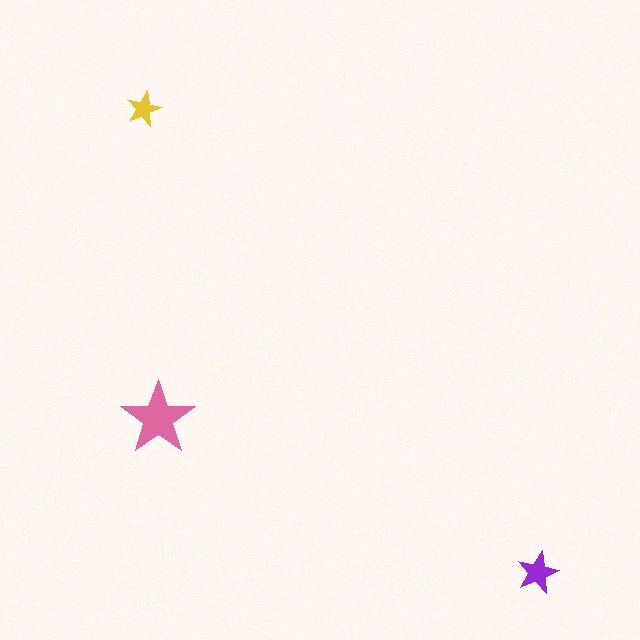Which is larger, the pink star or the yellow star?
The pink one.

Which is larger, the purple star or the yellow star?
The purple one.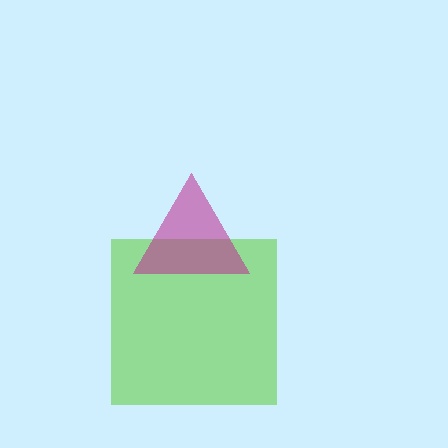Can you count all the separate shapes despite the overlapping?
Yes, there are 2 separate shapes.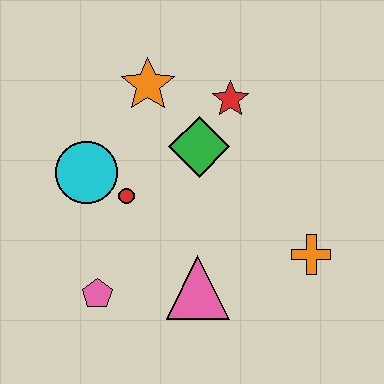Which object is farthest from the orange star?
The orange cross is farthest from the orange star.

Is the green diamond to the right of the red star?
No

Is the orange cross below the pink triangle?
No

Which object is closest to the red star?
The green diamond is closest to the red star.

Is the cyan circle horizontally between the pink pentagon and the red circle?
No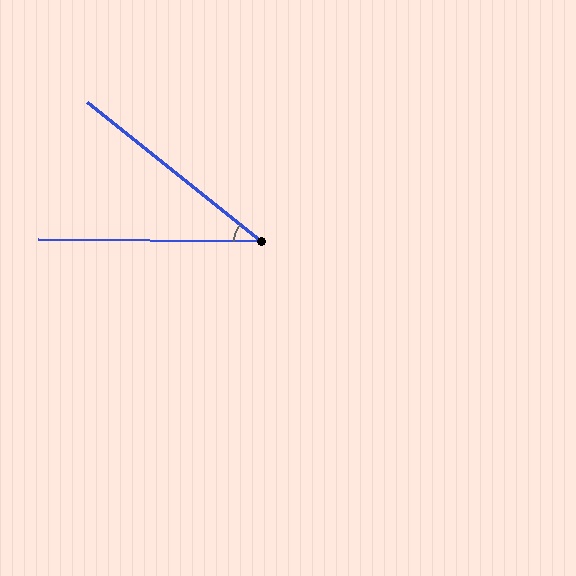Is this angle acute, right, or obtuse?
It is acute.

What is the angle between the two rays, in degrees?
Approximately 38 degrees.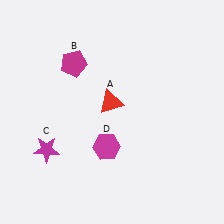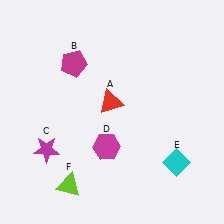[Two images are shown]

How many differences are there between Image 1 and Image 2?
There are 2 differences between the two images.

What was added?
A cyan diamond (E), a lime triangle (F) were added in Image 2.